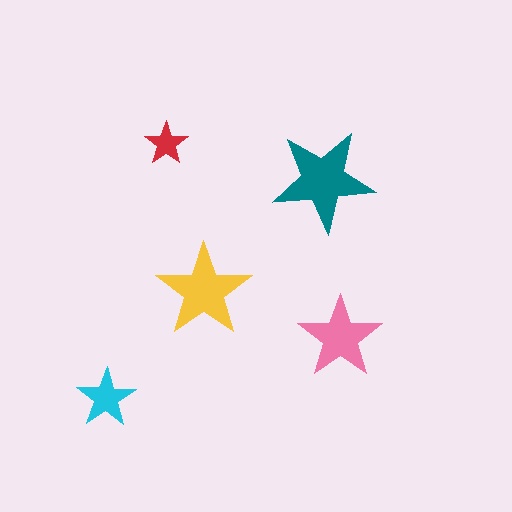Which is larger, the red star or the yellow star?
The yellow one.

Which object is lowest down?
The cyan star is bottommost.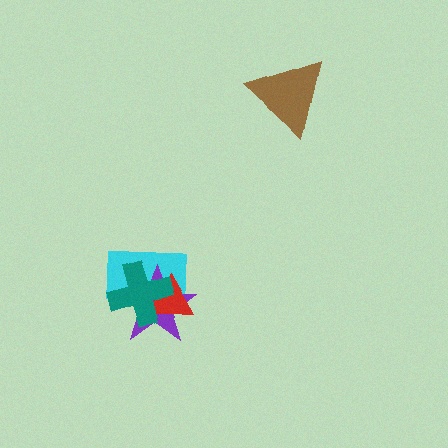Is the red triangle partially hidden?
Yes, it is partially covered by another shape.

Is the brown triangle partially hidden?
No, no other shape covers it.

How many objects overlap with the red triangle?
3 objects overlap with the red triangle.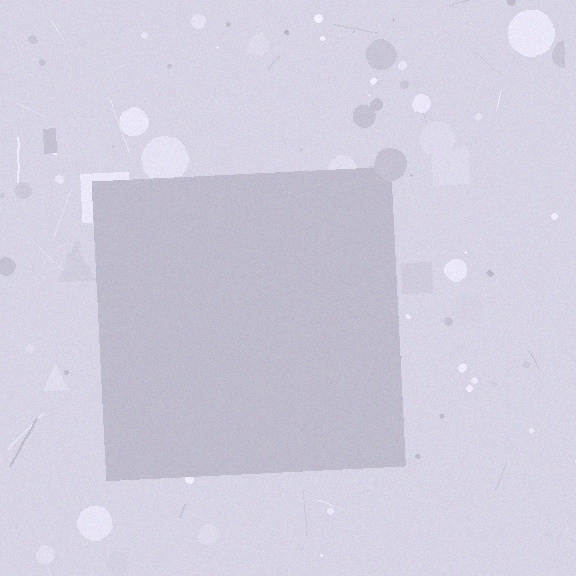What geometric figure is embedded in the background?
A square is embedded in the background.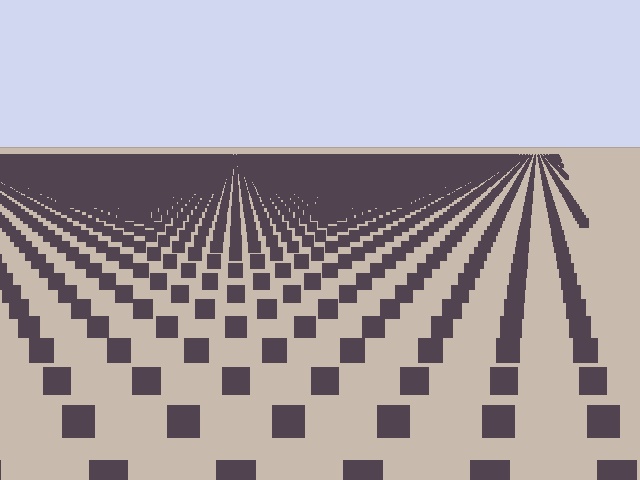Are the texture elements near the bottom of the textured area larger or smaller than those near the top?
Larger. Near the bottom, elements are closer to the viewer and appear at a bigger on-screen size.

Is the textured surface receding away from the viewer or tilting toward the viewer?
The surface is receding away from the viewer. Texture elements get smaller and denser toward the top.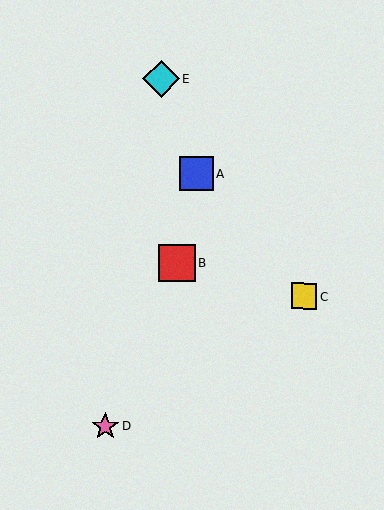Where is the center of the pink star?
The center of the pink star is at (105, 426).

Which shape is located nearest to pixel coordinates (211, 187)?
The blue square (labeled A) at (197, 174) is nearest to that location.